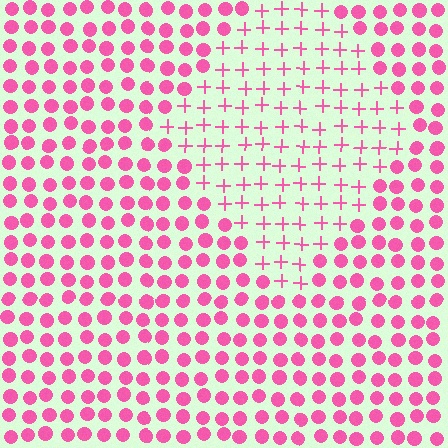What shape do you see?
I see a diamond.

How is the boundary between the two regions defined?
The boundary is defined by a change in element shape: plus signs inside vs. circles outside. All elements share the same color and spacing.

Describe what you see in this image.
The image is filled with small pink elements arranged in a uniform grid. A diamond-shaped region contains plus signs, while the surrounding area contains circles. The boundary is defined purely by the change in element shape.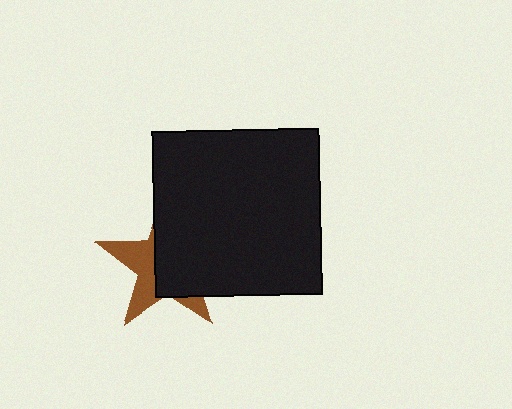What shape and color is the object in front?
The object in front is a black square.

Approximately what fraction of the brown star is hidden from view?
Roughly 59% of the brown star is hidden behind the black square.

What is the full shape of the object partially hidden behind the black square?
The partially hidden object is a brown star.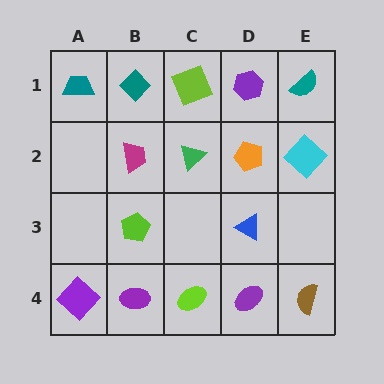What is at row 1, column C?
A lime square.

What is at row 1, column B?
A teal diamond.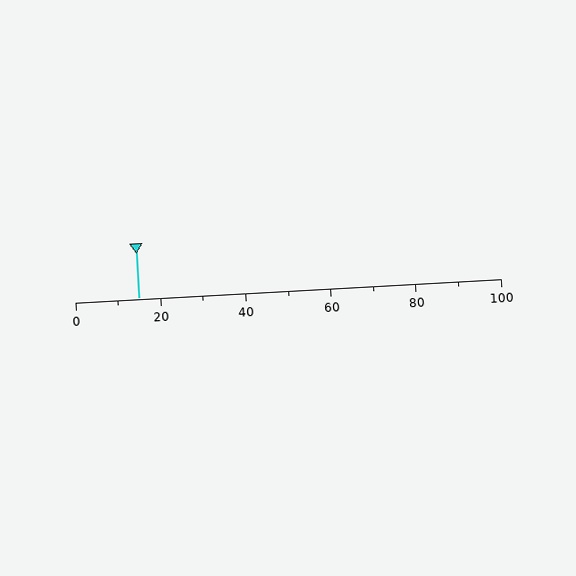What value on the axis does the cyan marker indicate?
The marker indicates approximately 15.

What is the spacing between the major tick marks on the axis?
The major ticks are spaced 20 apart.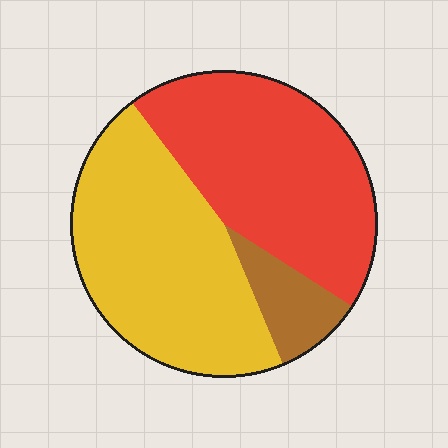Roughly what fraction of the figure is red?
Red covers 44% of the figure.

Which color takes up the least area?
Brown, at roughly 10%.